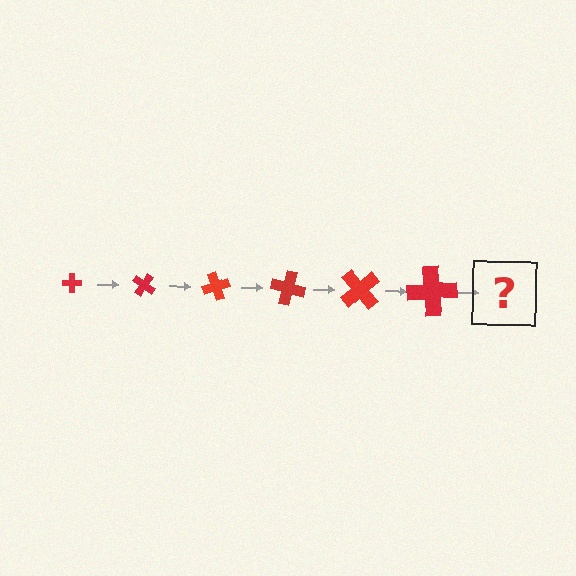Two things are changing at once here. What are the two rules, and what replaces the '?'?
The two rules are that the cross grows larger each step and it rotates 35 degrees each step. The '?' should be a cross, larger than the previous one and rotated 210 degrees from the start.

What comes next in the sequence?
The next element should be a cross, larger than the previous one and rotated 210 degrees from the start.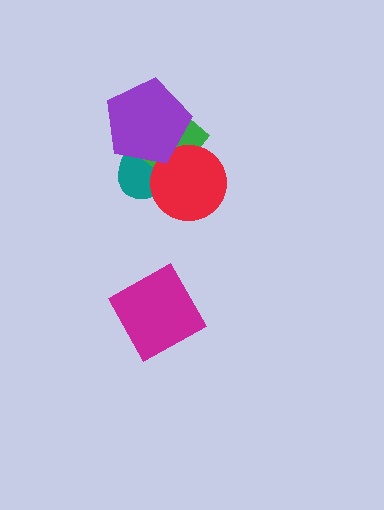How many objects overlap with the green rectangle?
3 objects overlap with the green rectangle.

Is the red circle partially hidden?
Yes, it is partially covered by another shape.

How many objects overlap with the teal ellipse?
3 objects overlap with the teal ellipse.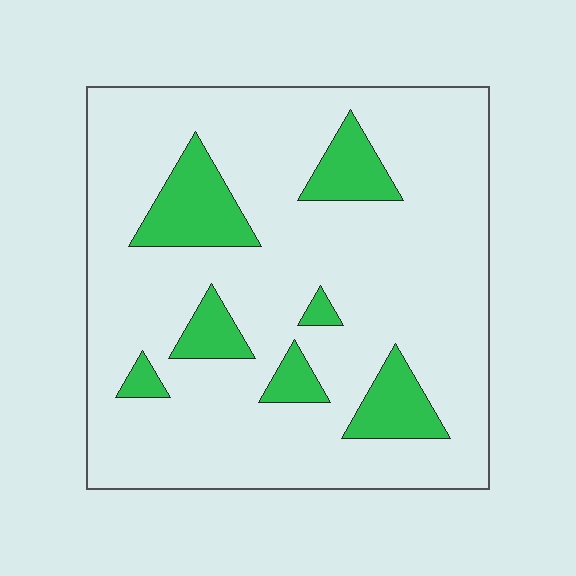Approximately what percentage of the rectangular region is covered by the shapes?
Approximately 15%.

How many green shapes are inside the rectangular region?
7.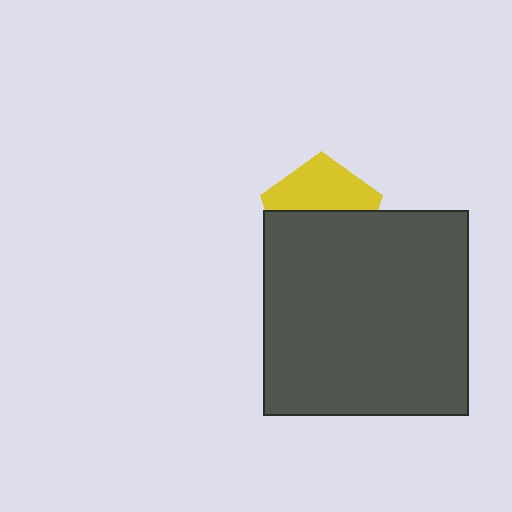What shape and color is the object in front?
The object in front is a dark gray square.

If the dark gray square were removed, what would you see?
You would see the complete yellow pentagon.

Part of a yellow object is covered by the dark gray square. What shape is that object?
It is a pentagon.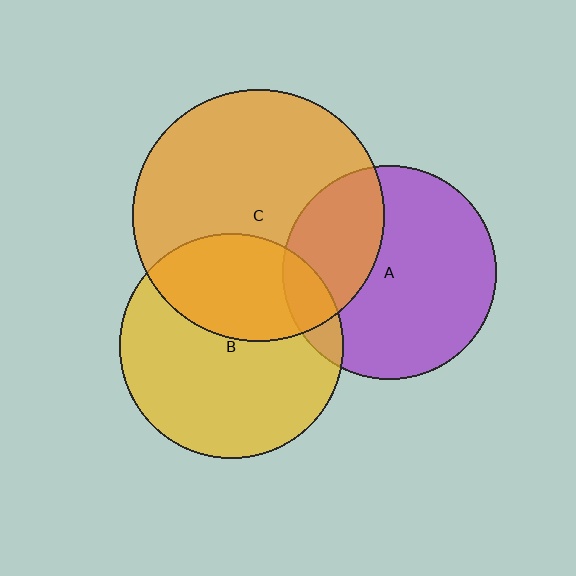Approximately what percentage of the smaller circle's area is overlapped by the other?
Approximately 35%.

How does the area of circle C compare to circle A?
Approximately 1.4 times.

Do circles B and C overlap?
Yes.